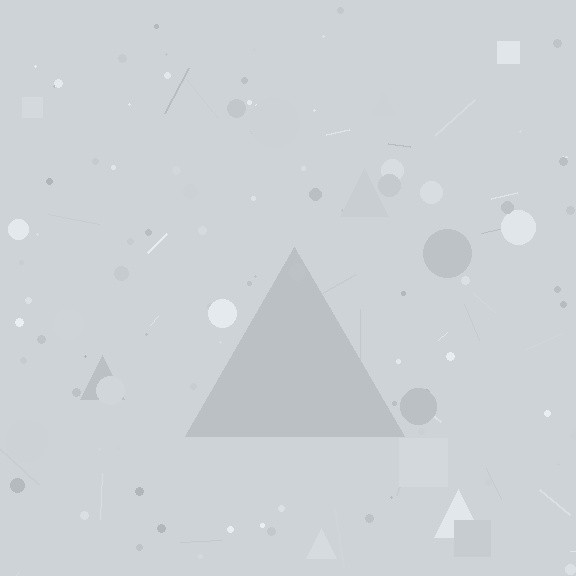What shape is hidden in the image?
A triangle is hidden in the image.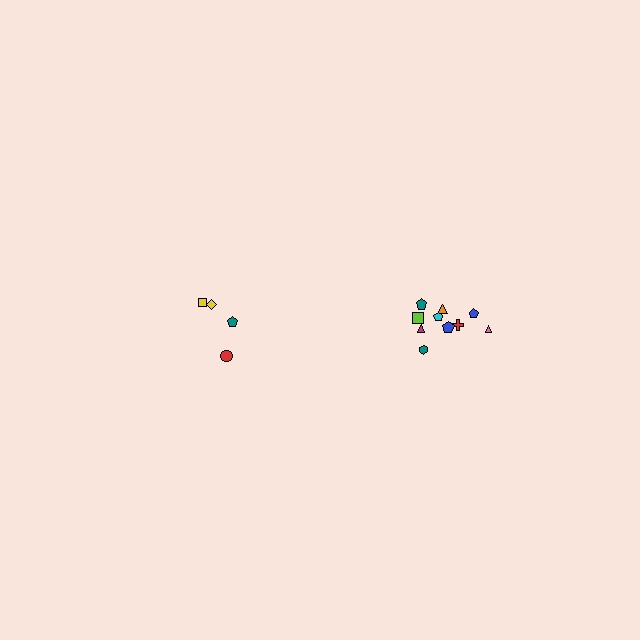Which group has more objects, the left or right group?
The right group.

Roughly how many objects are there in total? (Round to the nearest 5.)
Roughly 15 objects in total.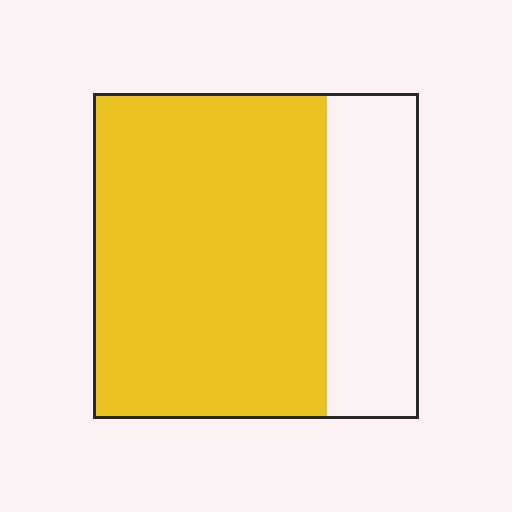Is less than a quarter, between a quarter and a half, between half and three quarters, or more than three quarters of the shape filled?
Between half and three quarters.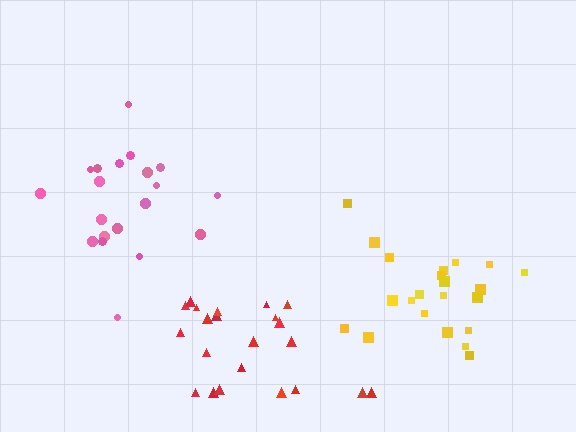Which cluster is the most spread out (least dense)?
Red.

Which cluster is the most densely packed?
Yellow.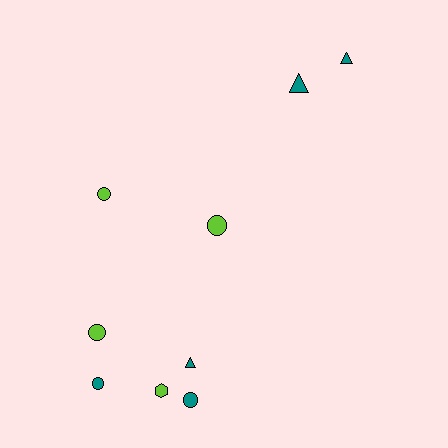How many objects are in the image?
There are 9 objects.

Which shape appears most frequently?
Circle, with 5 objects.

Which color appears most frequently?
Teal, with 5 objects.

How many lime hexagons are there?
There is 1 lime hexagon.